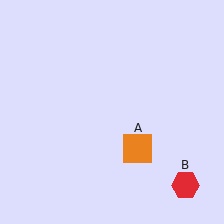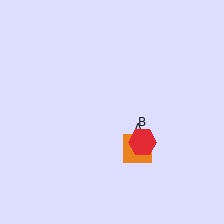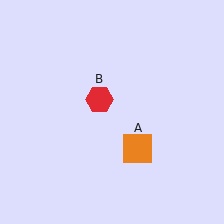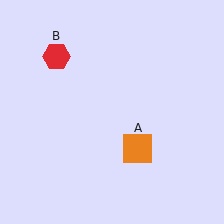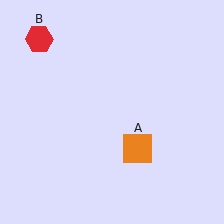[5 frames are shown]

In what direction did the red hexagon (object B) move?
The red hexagon (object B) moved up and to the left.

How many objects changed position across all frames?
1 object changed position: red hexagon (object B).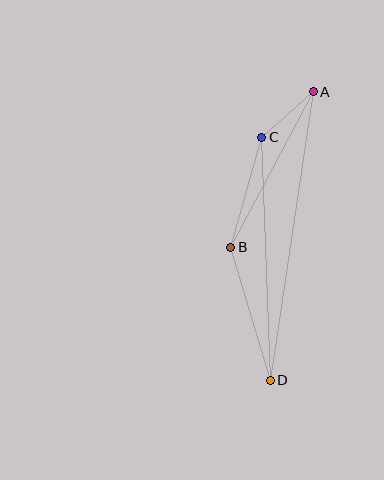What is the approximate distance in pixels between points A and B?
The distance between A and B is approximately 176 pixels.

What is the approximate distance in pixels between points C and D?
The distance between C and D is approximately 243 pixels.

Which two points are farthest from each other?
Points A and D are farthest from each other.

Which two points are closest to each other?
Points A and C are closest to each other.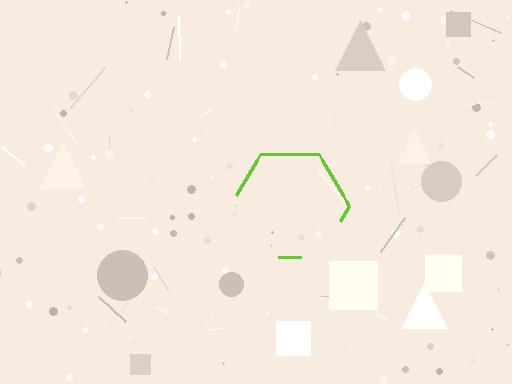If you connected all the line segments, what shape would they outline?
They would outline a hexagon.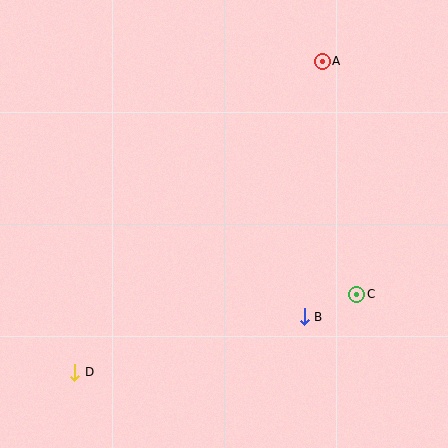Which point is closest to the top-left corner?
Point A is closest to the top-left corner.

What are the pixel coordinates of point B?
Point B is at (304, 317).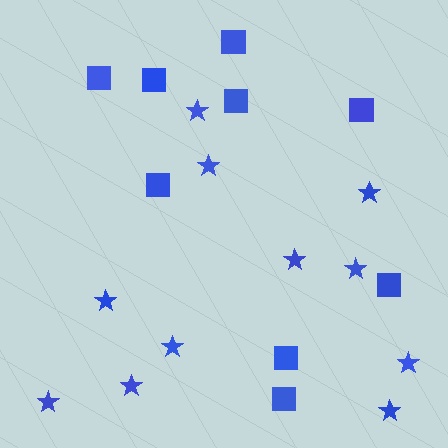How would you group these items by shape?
There are 2 groups: one group of squares (9) and one group of stars (11).